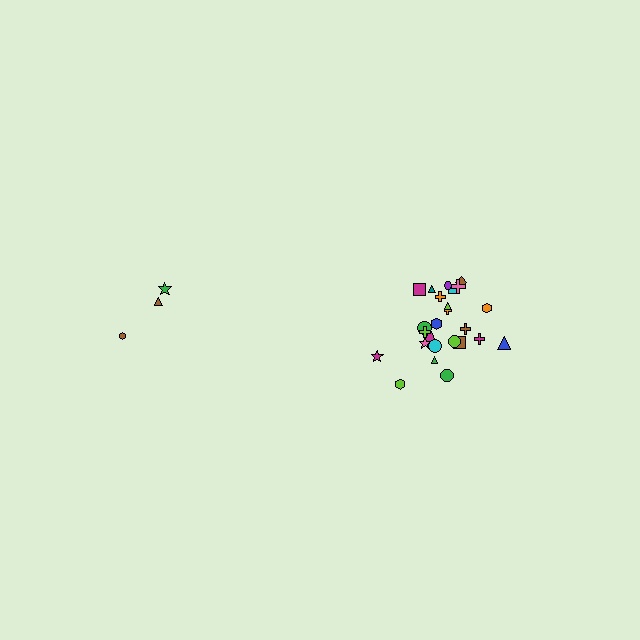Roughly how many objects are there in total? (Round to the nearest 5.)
Roughly 30 objects in total.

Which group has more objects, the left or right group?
The right group.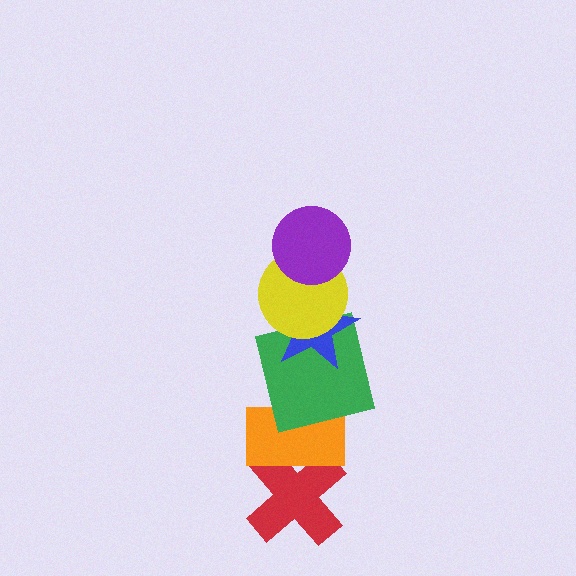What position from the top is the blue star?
The blue star is 3rd from the top.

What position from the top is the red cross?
The red cross is 6th from the top.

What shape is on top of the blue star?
The yellow circle is on top of the blue star.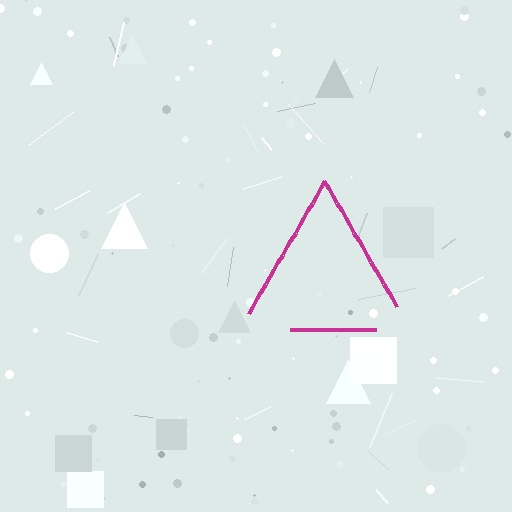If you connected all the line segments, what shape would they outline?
They would outline a triangle.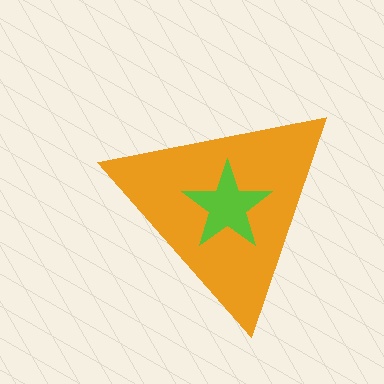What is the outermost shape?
The orange triangle.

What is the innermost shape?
The lime star.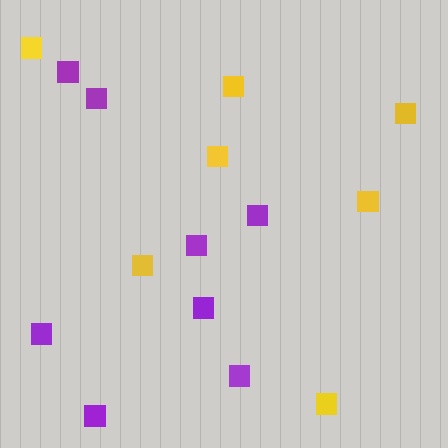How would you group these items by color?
There are 2 groups: one group of purple squares (8) and one group of yellow squares (7).